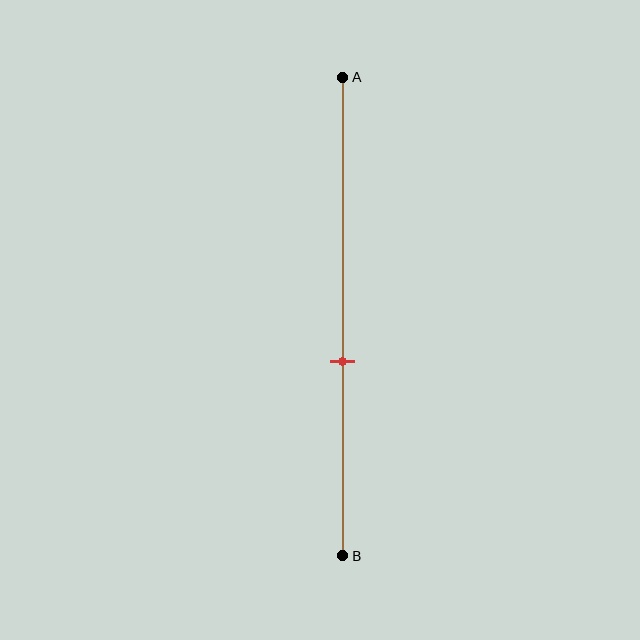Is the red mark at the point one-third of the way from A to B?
No, the mark is at about 60% from A, not at the 33% one-third point.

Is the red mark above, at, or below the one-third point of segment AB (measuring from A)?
The red mark is below the one-third point of segment AB.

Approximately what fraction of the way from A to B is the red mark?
The red mark is approximately 60% of the way from A to B.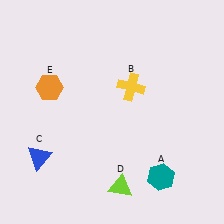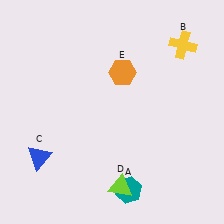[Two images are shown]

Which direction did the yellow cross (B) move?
The yellow cross (B) moved right.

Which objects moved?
The objects that moved are: the teal hexagon (A), the yellow cross (B), the orange hexagon (E).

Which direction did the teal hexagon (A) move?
The teal hexagon (A) moved left.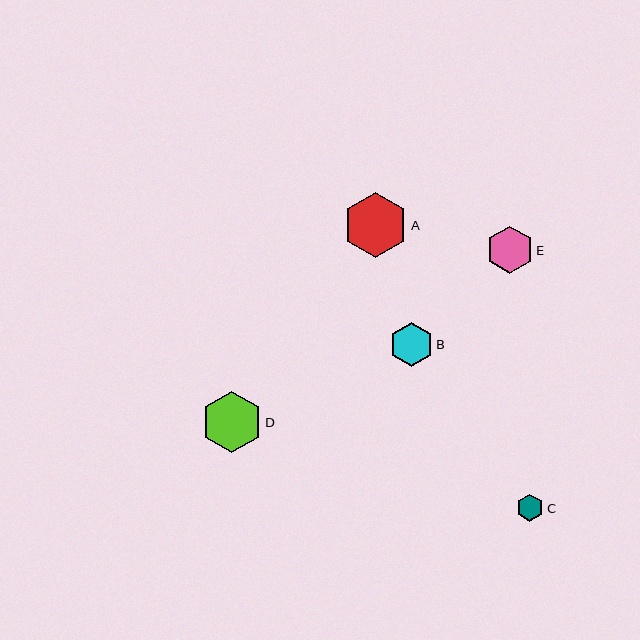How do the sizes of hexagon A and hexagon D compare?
Hexagon A and hexagon D are approximately the same size.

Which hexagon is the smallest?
Hexagon C is the smallest with a size of approximately 27 pixels.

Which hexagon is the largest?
Hexagon A is the largest with a size of approximately 65 pixels.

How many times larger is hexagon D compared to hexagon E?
Hexagon D is approximately 1.3 times the size of hexagon E.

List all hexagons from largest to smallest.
From largest to smallest: A, D, E, B, C.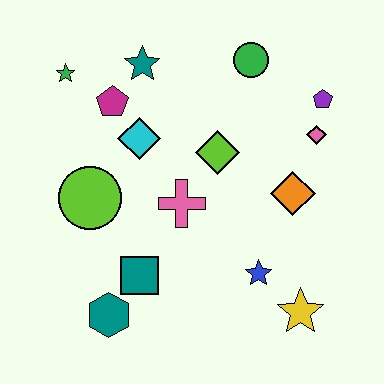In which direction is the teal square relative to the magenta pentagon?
The teal square is below the magenta pentagon.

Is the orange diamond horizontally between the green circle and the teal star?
No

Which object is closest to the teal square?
The teal hexagon is closest to the teal square.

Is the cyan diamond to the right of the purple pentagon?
No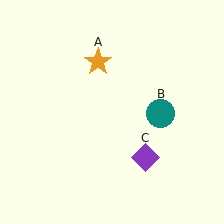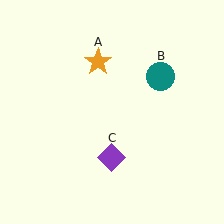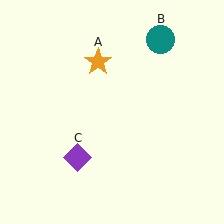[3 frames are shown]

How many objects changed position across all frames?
2 objects changed position: teal circle (object B), purple diamond (object C).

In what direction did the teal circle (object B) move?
The teal circle (object B) moved up.